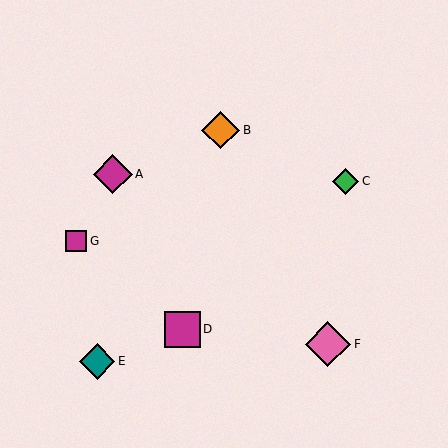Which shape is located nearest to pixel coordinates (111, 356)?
The teal diamond (labeled E) at (97, 361) is nearest to that location.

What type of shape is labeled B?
Shape B is an orange diamond.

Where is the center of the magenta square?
The center of the magenta square is at (76, 241).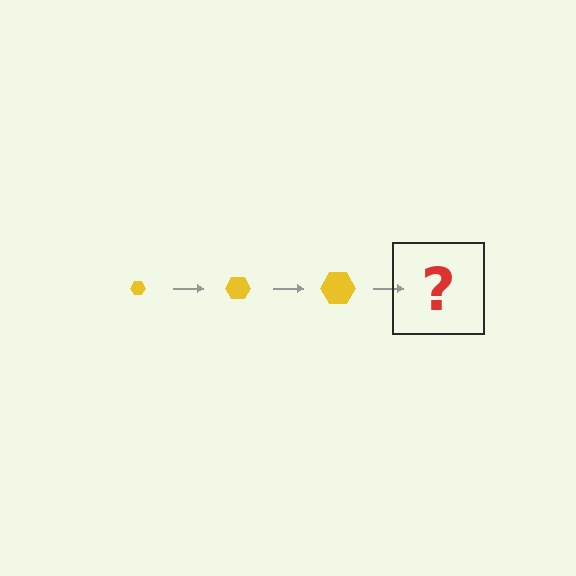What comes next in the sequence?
The next element should be a yellow hexagon, larger than the previous one.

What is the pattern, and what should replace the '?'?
The pattern is that the hexagon gets progressively larger each step. The '?' should be a yellow hexagon, larger than the previous one.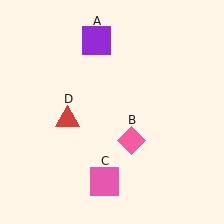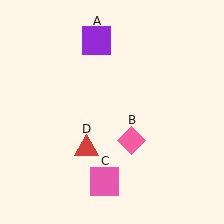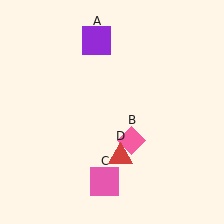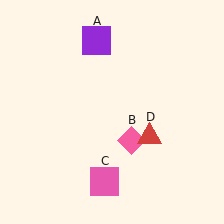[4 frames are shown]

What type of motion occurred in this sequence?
The red triangle (object D) rotated counterclockwise around the center of the scene.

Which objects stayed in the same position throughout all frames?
Purple square (object A) and pink diamond (object B) and pink square (object C) remained stationary.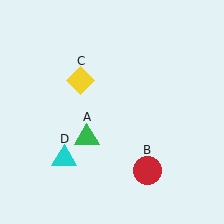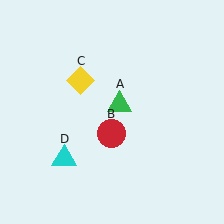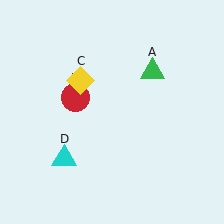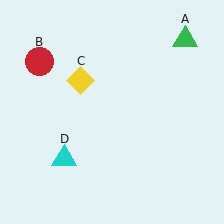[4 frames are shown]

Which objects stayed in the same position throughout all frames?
Yellow diamond (object C) and cyan triangle (object D) remained stationary.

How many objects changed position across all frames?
2 objects changed position: green triangle (object A), red circle (object B).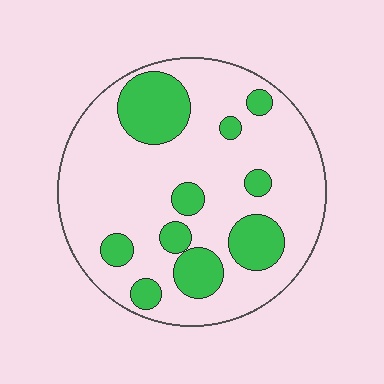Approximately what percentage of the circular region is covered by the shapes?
Approximately 25%.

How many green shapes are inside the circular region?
10.